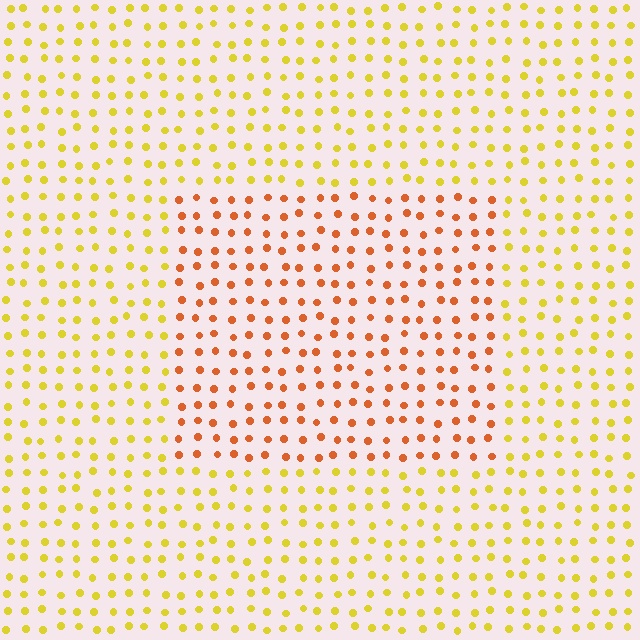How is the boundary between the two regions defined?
The boundary is defined purely by a slight shift in hue (about 38 degrees). Spacing, size, and orientation are identical on both sides.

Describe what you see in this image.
The image is filled with small yellow elements in a uniform arrangement. A rectangle-shaped region is visible where the elements are tinted to a slightly different hue, forming a subtle color boundary.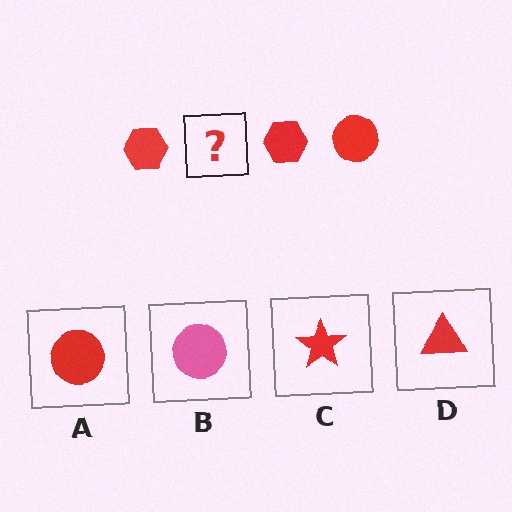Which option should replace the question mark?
Option A.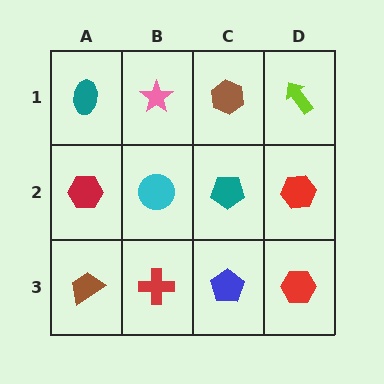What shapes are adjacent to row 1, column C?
A teal pentagon (row 2, column C), a pink star (row 1, column B), a lime arrow (row 1, column D).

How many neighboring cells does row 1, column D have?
2.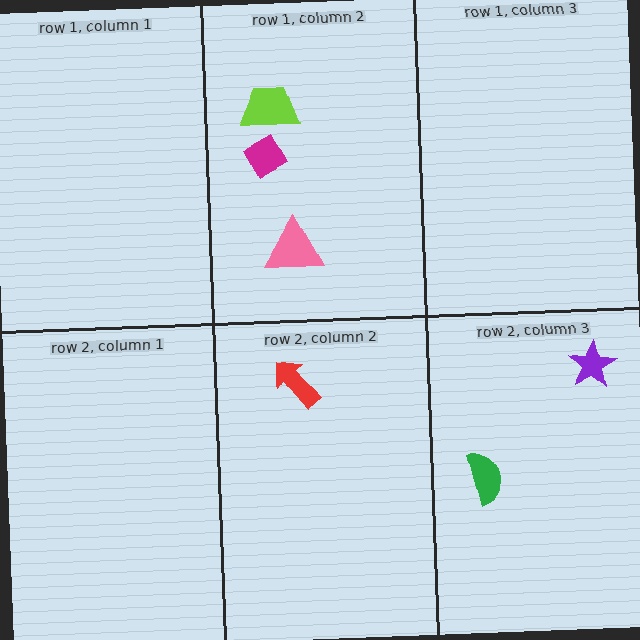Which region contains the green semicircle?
The row 2, column 3 region.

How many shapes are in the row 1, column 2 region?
3.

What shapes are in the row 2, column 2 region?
The red arrow.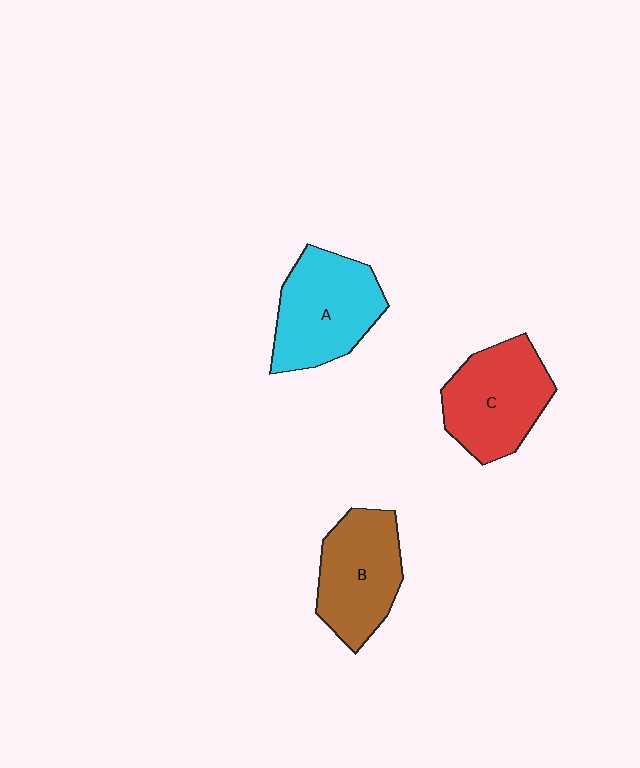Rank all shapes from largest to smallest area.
From largest to smallest: A (cyan), C (red), B (brown).